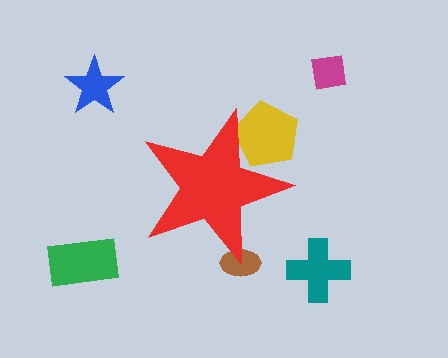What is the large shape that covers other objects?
A red star.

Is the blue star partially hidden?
No, the blue star is fully visible.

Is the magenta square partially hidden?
No, the magenta square is fully visible.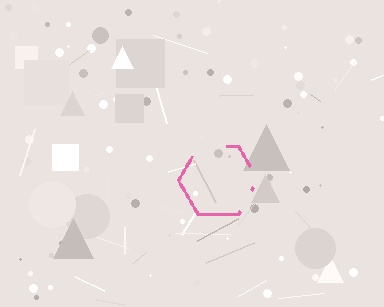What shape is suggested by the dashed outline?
The dashed outline suggests a hexagon.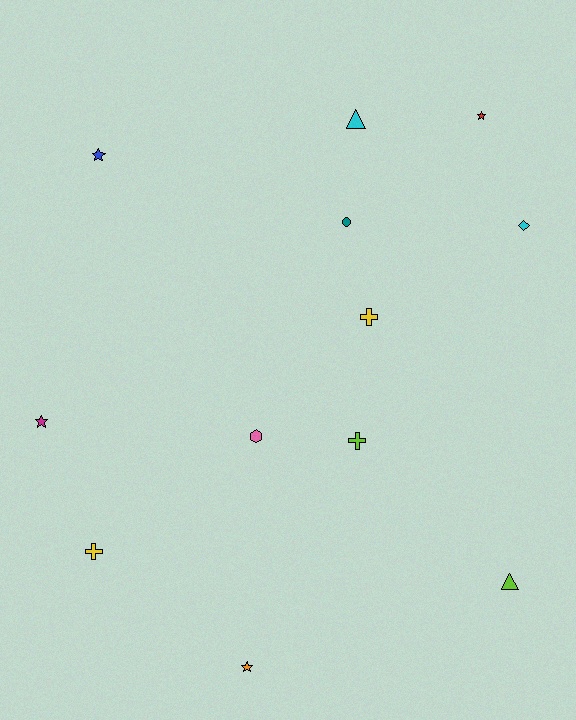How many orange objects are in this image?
There is 1 orange object.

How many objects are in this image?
There are 12 objects.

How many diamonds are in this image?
There is 1 diamond.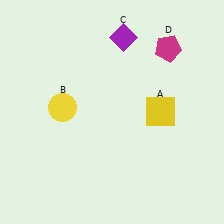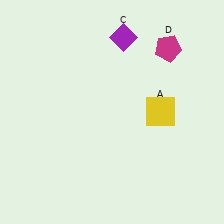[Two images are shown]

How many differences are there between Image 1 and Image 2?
There is 1 difference between the two images.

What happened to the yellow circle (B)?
The yellow circle (B) was removed in Image 2. It was in the top-left area of Image 1.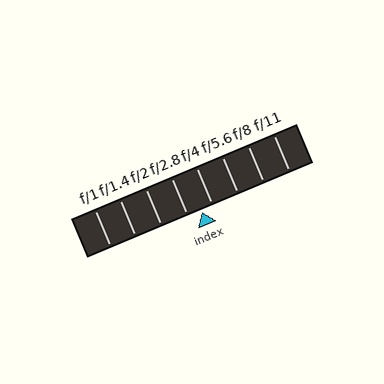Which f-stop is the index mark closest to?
The index mark is closest to f/4.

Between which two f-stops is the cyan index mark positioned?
The index mark is between f/2.8 and f/4.